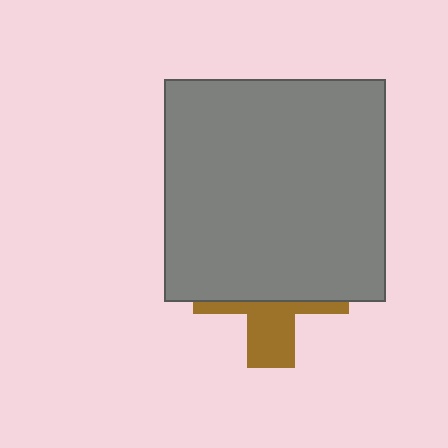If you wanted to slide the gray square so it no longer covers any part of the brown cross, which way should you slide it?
Slide it up — that is the most direct way to separate the two shapes.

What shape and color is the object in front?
The object in front is a gray square.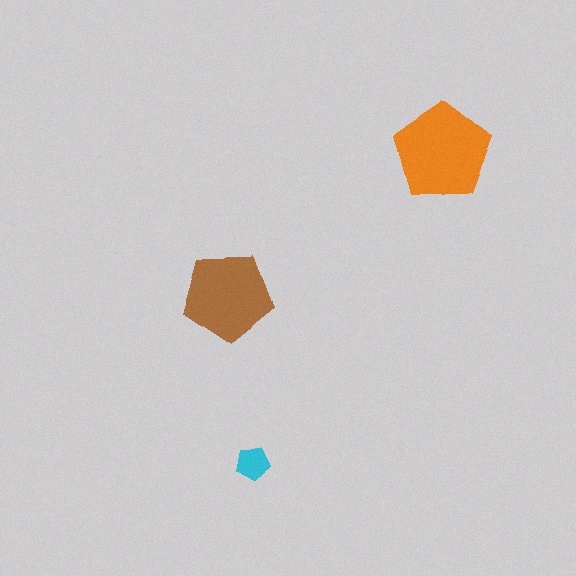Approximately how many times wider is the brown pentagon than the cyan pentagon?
About 2.5 times wider.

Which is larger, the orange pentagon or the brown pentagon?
The orange one.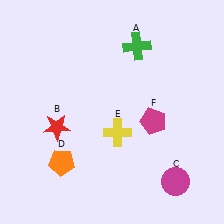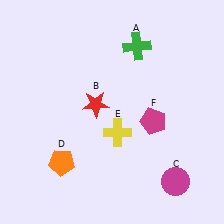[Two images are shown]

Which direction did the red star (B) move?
The red star (B) moved right.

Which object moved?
The red star (B) moved right.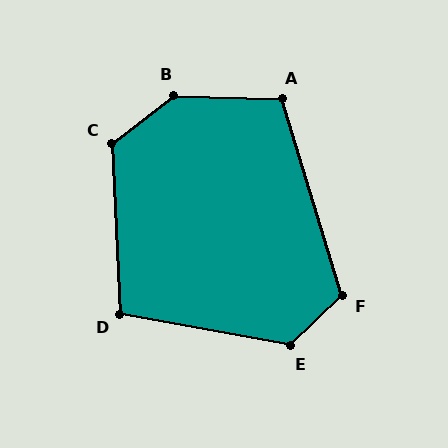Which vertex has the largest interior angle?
B, at approximately 140 degrees.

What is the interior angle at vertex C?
Approximately 125 degrees (obtuse).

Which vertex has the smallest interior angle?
D, at approximately 103 degrees.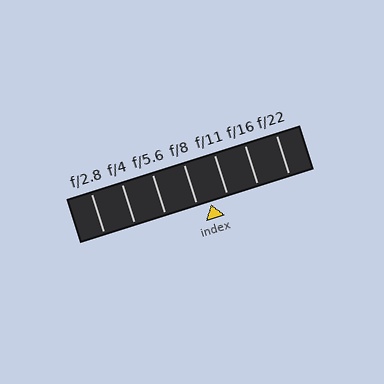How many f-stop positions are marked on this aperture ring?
There are 7 f-stop positions marked.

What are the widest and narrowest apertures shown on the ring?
The widest aperture shown is f/2.8 and the narrowest is f/22.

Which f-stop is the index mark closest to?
The index mark is closest to f/8.